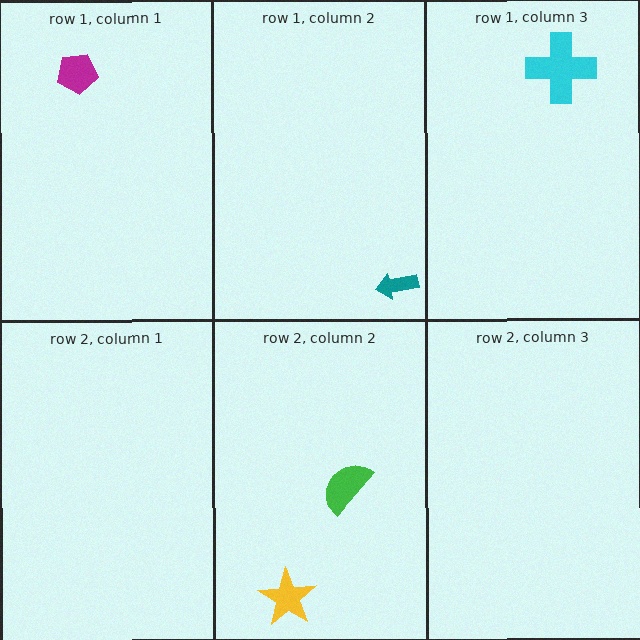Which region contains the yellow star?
The row 2, column 2 region.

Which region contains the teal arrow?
The row 1, column 2 region.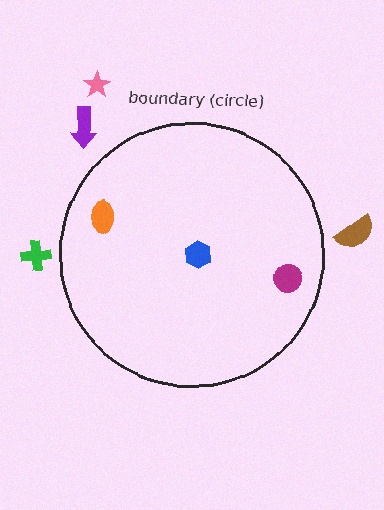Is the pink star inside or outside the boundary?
Outside.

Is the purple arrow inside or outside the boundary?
Outside.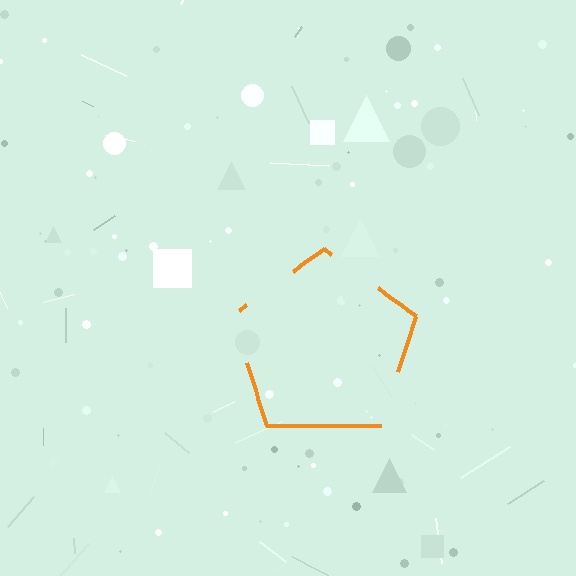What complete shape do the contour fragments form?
The contour fragments form a pentagon.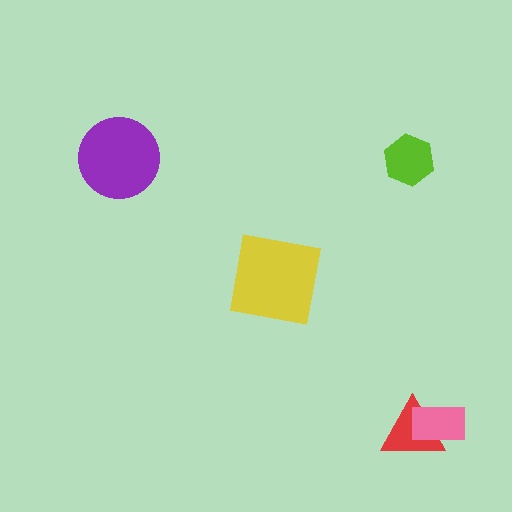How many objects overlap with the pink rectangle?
1 object overlaps with the pink rectangle.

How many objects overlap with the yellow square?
0 objects overlap with the yellow square.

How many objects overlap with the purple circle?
0 objects overlap with the purple circle.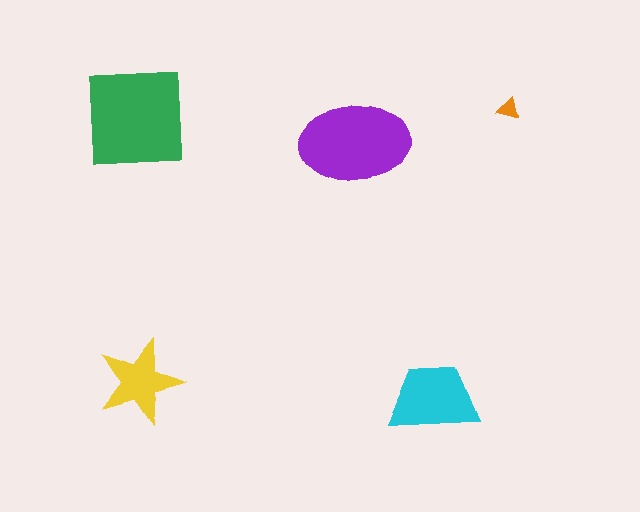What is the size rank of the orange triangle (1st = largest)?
5th.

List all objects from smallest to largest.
The orange triangle, the yellow star, the cyan trapezoid, the purple ellipse, the green square.